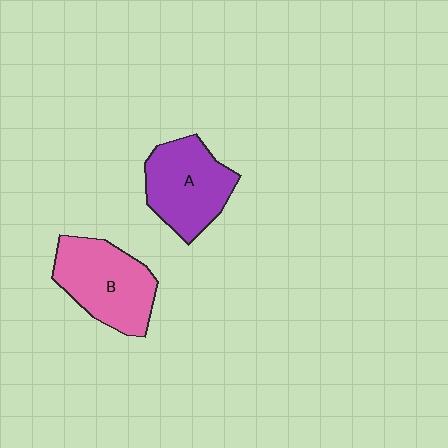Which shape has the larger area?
Shape B (pink).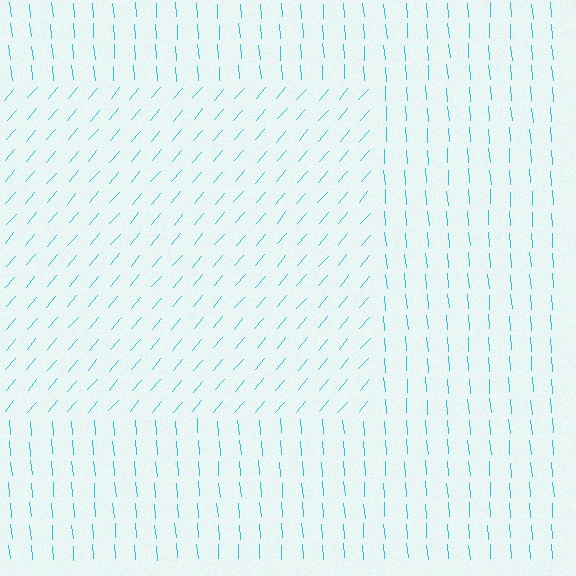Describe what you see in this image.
The image is filled with small cyan line segments. A rectangle region in the image has lines oriented differently from the surrounding lines, creating a visible texture boundary.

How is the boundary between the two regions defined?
The boundary is defined purely by a change in line orientation (approximately 45 degrees difference). All lines are the same color and thickness.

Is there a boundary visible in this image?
Yes, there is a texture boundary formed by a change in line orientation.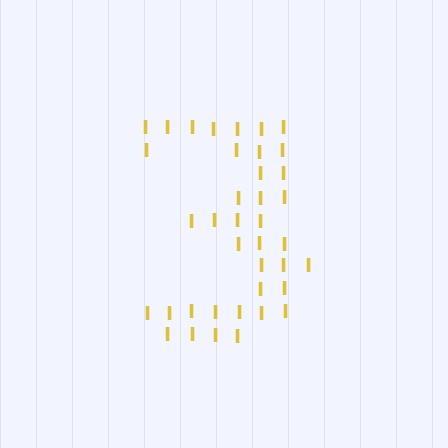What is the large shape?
The large shape is the digit 3.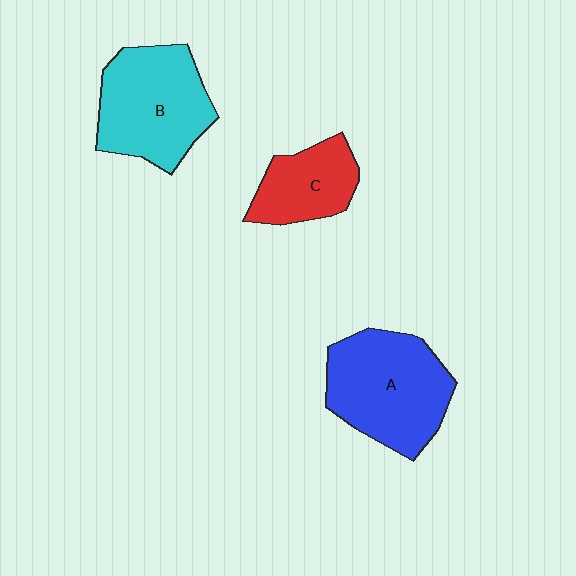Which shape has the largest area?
Shape A (blue).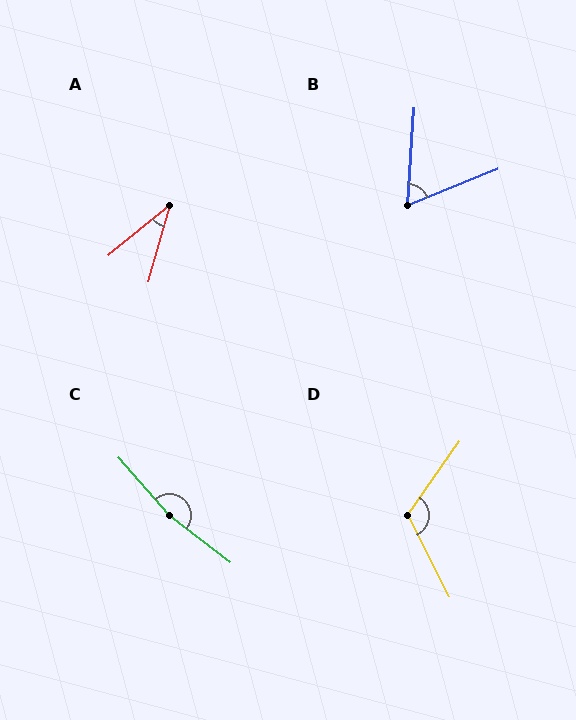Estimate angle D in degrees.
Approximately 118 degrees.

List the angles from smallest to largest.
A (35°), B (64°), D (118°), C (168°).